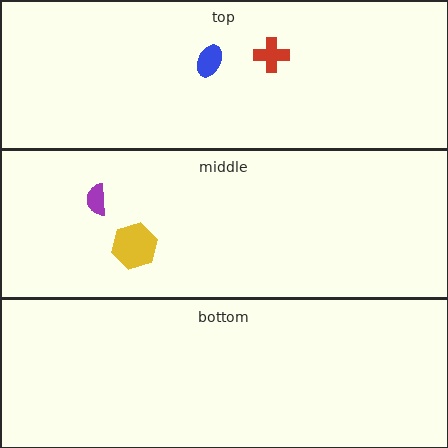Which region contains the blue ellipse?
The top region.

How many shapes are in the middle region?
2.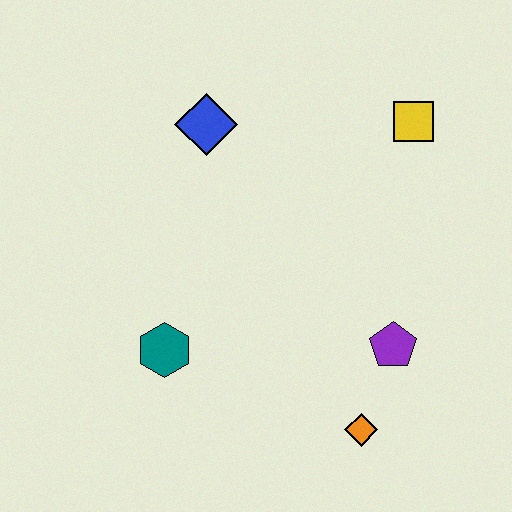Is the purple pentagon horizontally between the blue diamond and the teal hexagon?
No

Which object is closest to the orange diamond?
The purple pentagon is closest to the orange diamond.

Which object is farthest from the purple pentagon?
The blue diamond is farthest from the purple pentagon.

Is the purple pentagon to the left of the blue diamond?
No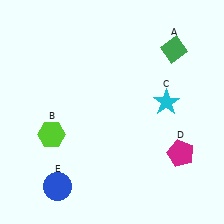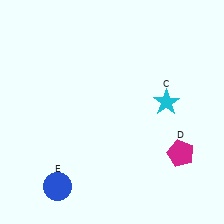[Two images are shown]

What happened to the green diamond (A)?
The green diamond (A) was removed in Image 2. It was in the top-right area of Image 1.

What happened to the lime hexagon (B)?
The lime hexagon (B) was removed in Image 2. It was in the bottom-left area of Image 1.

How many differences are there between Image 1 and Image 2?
There are 2 differences between the two images.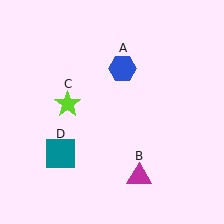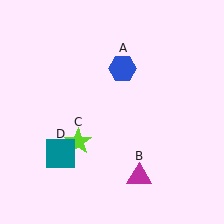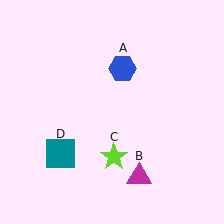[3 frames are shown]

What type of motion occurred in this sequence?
The lime star (object C) rotated counterclockwise around the center of the scene.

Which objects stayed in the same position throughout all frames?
Blue hexagon (object A) and magenta triangle (object B) and teal square (object D) remained stationary.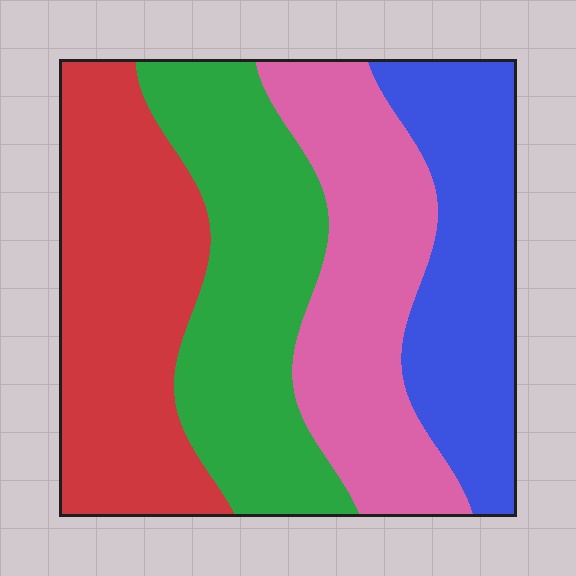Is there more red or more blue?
Red.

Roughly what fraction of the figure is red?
Red takes up about one quarter (1/4) of the figure.